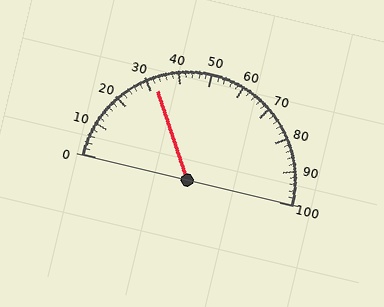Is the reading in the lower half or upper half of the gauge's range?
The reading is in the lower half of the range (0 to 100).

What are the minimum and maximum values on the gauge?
The gauge ranges from 0 to 100.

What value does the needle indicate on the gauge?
The needle indicates approximately 32.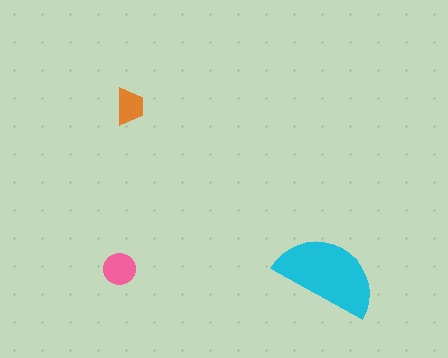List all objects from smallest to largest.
The orange trapezoid, the pink circle, the cyan semicircle.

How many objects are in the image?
There are 3 objects in the image.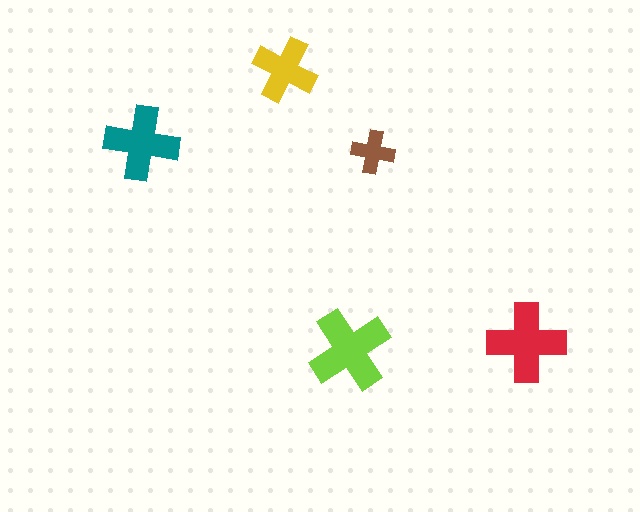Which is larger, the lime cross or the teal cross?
The lime one.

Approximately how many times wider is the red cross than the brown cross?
About 2 times wider.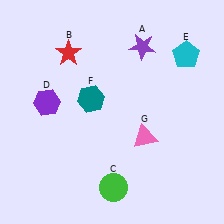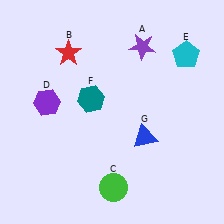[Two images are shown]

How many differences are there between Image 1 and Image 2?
There is 1 difference between the two images.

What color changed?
The triangle (G) changed from pink in Image 1 to blue in Image 2.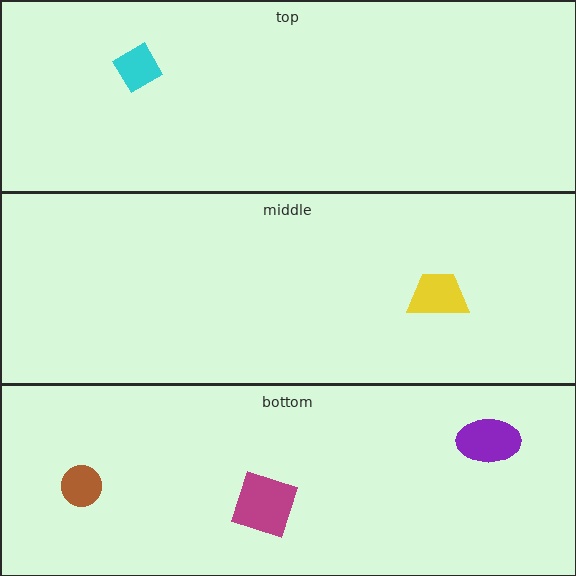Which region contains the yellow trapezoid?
The middle region.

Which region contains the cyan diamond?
The top region.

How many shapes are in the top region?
1.